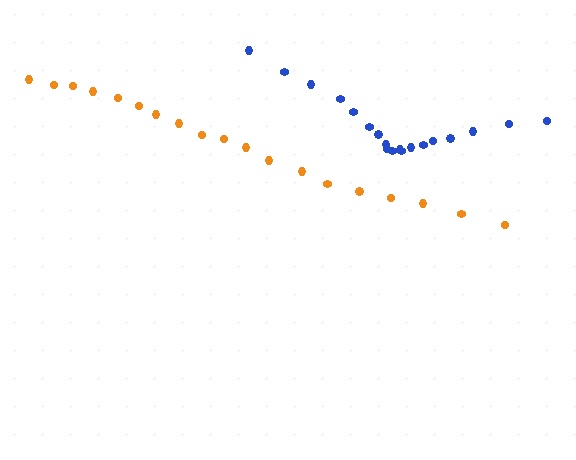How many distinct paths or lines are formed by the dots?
There are 2 distinct paths.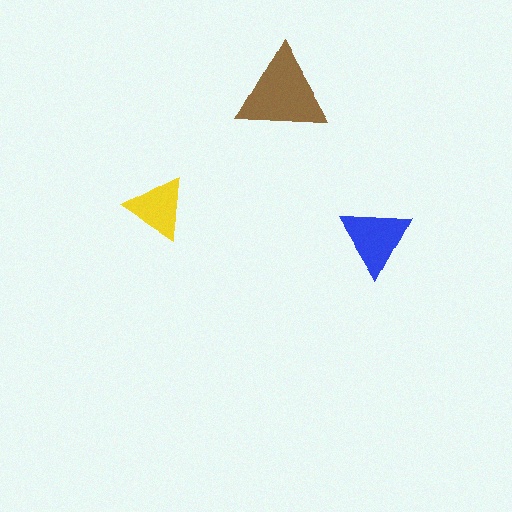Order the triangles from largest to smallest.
the brown one, the blue one, the yellow one.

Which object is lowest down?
The blue triangle is bottommost.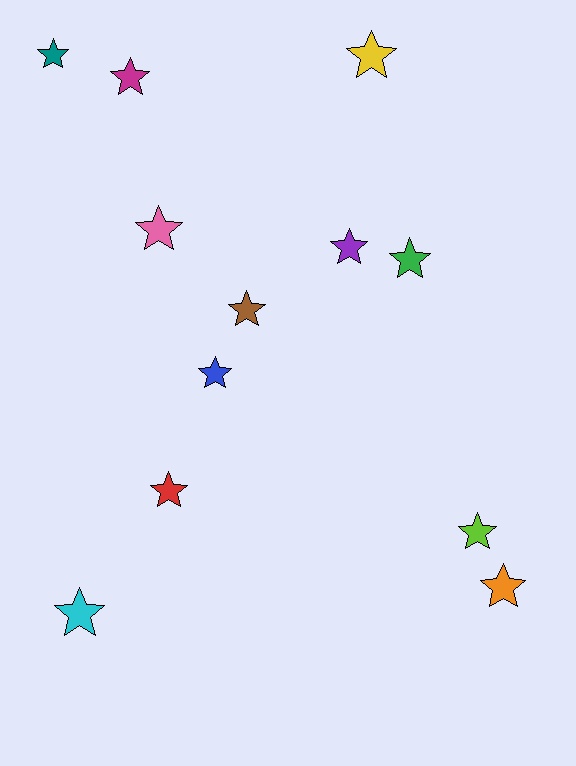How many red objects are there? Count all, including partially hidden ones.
There is 1 red object.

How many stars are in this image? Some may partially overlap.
There are 12 stars.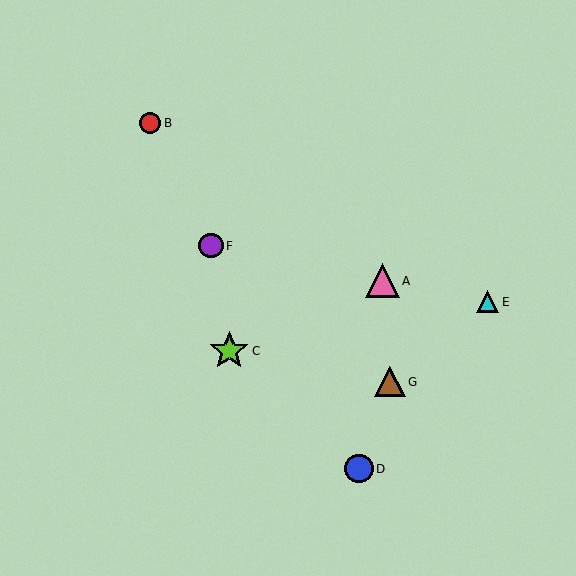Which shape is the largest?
The lime star (labeled C) is the largest.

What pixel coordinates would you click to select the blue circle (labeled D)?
Click at (359, 469) to select the blue circle D.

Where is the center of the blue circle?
The center of the blue circle is at (359, 469).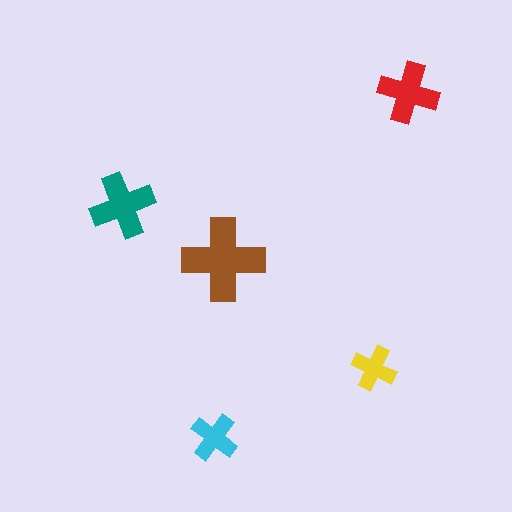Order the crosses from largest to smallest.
the brown one, the teal one, the red one, the cyan one, the yellow one.